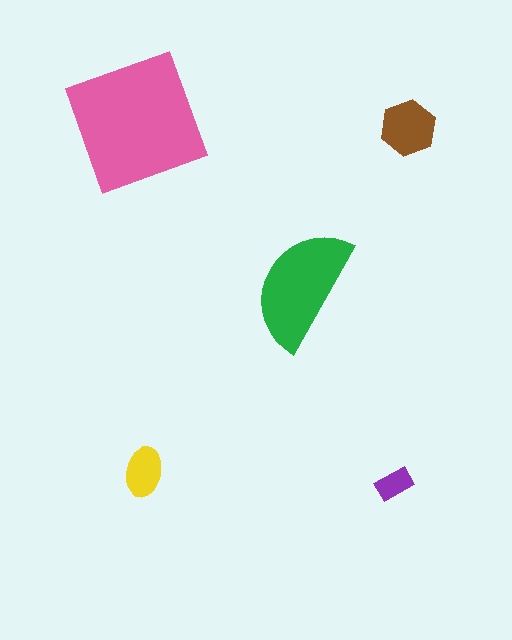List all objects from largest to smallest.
The pink square, the green semicircle, the brown hexagon, the yellow ellipse, the purple rectangle.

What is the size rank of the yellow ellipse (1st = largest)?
4th.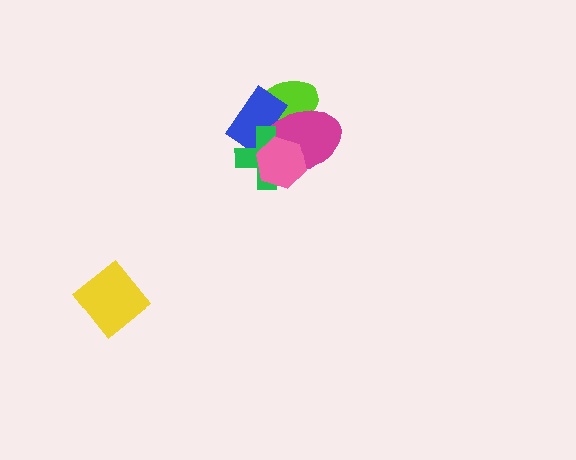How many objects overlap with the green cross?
4 objects overlap with the green cross.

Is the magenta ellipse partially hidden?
Yes, it is partially covered by another shape.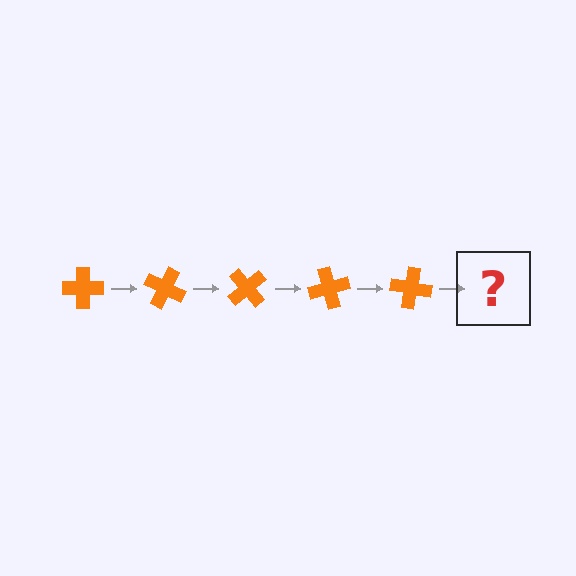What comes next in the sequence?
The next element should be an orange cross rotated 125 degrees.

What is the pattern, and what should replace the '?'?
The pattern is that the cross rotates 25 degrees each step. The '?' should be an orange cross rotated 125 degrees.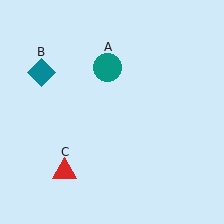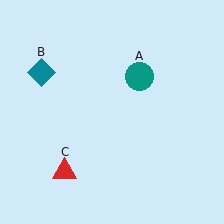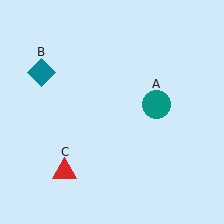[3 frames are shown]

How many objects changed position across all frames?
1 object changed position: teal circle (object A).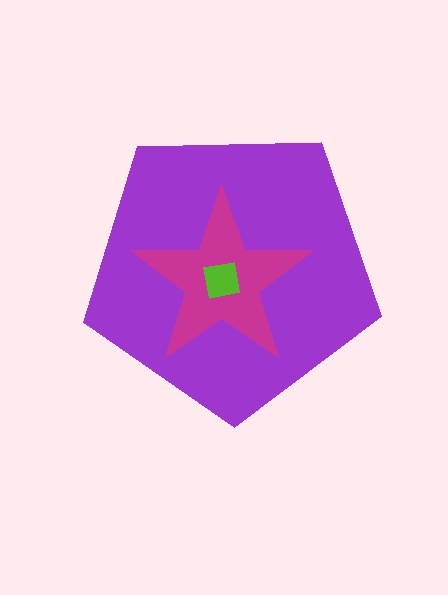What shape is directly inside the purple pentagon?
The magenta star.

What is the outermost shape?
The purple pentagon.